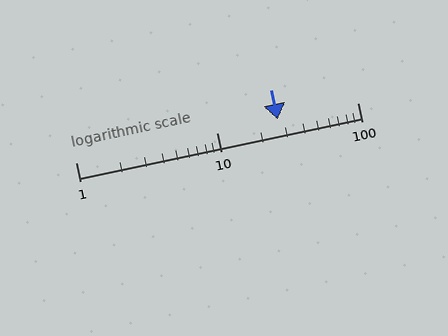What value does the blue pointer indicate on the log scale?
The pointer indicates approximately 27.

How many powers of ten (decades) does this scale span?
The scale spans 2 decades, from 1 to 100.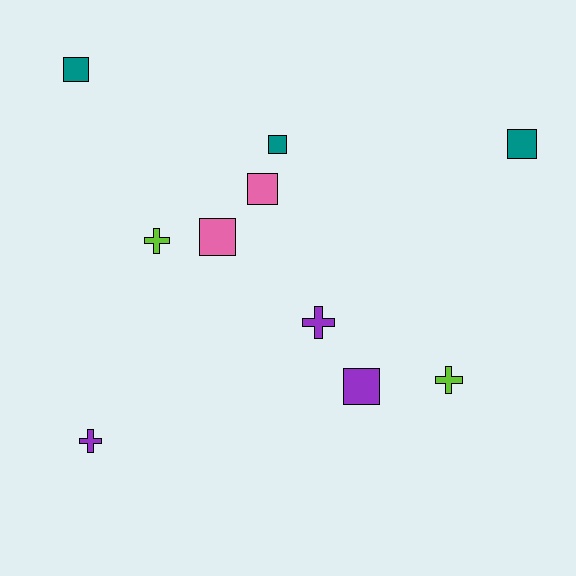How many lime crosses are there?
There are 2 lime crosses.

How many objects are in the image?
There are 10 objects.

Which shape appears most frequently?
Square, with 6 objects.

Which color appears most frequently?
Teal, with 3 objects.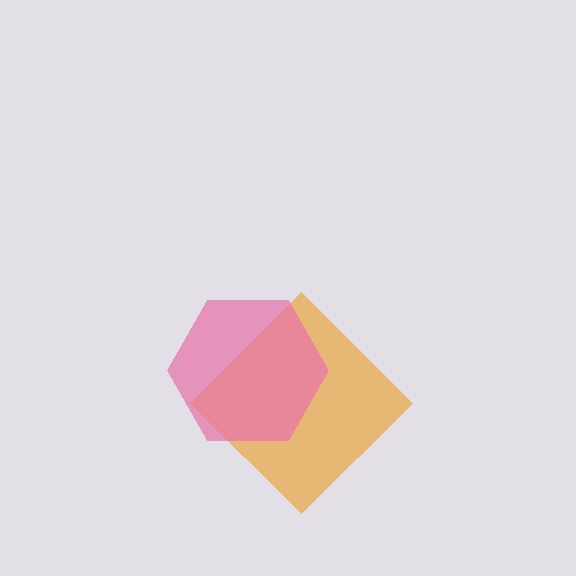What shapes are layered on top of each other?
The layered shapes are: an orange diamond, a pink hexagon.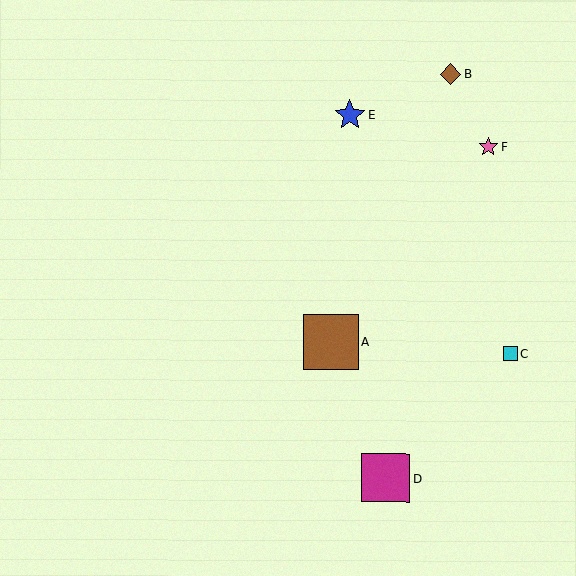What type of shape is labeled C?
Shape C is a cyan square.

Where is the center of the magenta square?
The center of the magenta square is at (386, 478).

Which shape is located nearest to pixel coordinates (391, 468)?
The magenta square (labeled D) at (386, 478) is nearest to that location.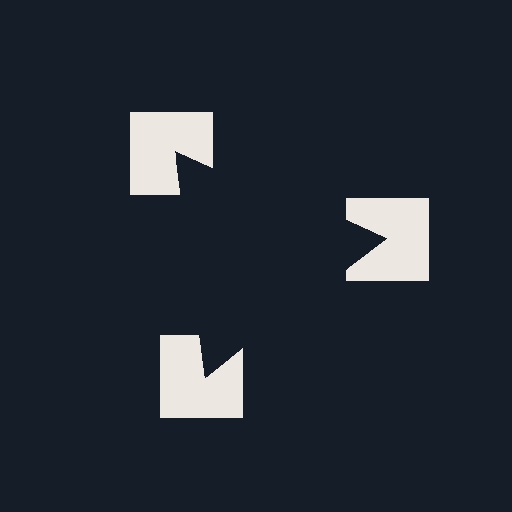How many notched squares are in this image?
There are 3 — one at each vertex of the illusory triangle.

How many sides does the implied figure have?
3 sides.